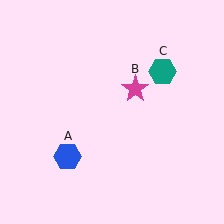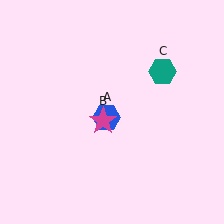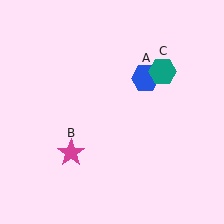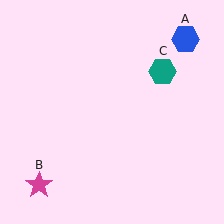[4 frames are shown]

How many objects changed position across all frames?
2 objects changed position: blue hexagon (object A), magenta star (object B).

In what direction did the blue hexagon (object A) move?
The blue hexagon (object A) moved up and to the right.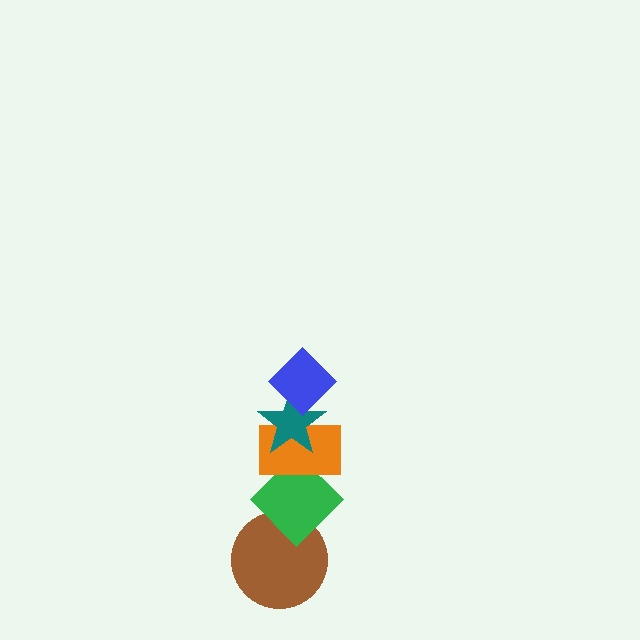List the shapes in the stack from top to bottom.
From top to bottom: the blue diamond, the teal star, the orange rectangle, the green diamond, the brown circle.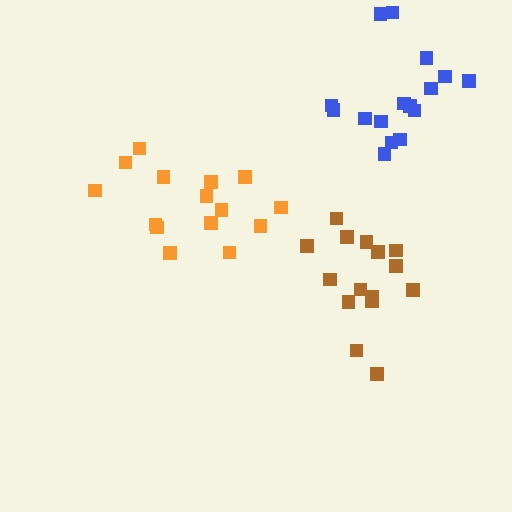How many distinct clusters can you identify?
There are 3 distinct clusters.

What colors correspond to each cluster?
The clusters are colored: brown, orange, blue.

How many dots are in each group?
Group 1: 15 dots, Group 2: 15 dots, Group 3: 16 dots (46 total).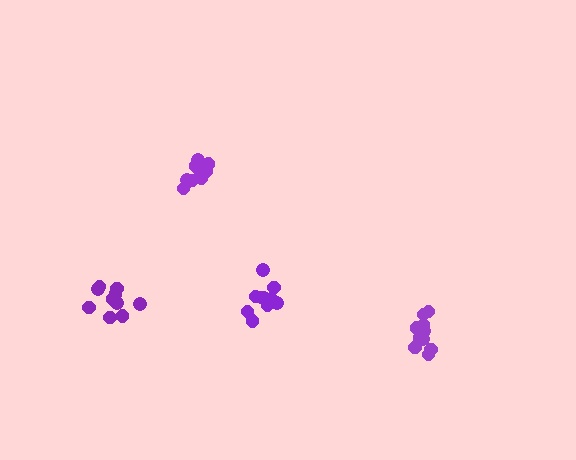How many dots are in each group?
Group 1: 10 dots, Group 2: 12 dots, Group 3: 10 dots, Group 4: 11 dots (43 total).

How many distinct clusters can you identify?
There are 4 distinct clusters.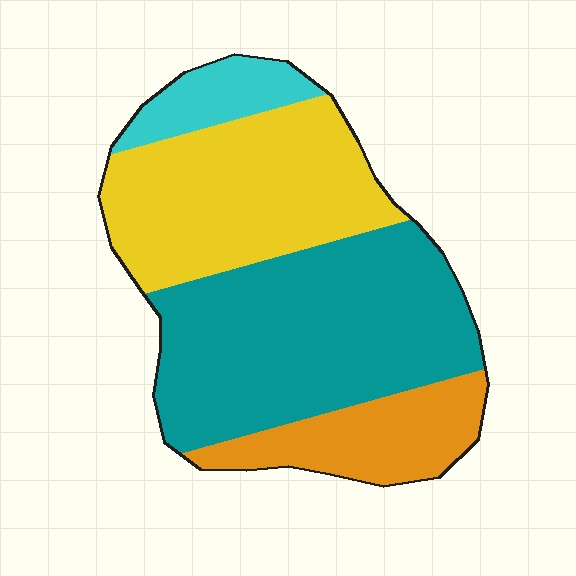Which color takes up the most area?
Teal, at roughly 45%.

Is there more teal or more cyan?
Teal.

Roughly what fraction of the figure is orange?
Orange takes up about one sixth (1/6) of the figure.